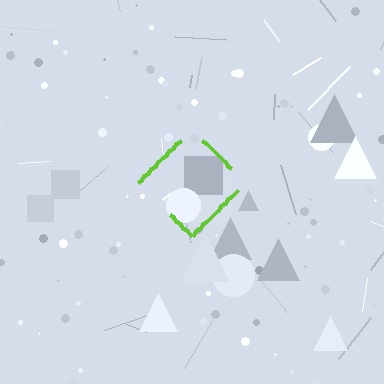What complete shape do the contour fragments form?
The contour fragments form a diamond.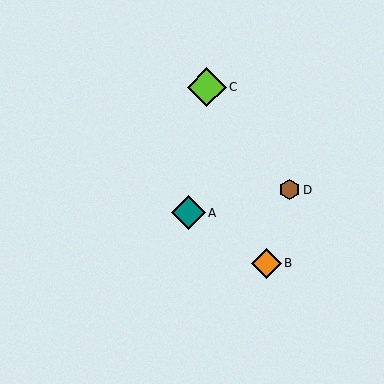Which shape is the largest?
The lime diamond (labeled C) is the largest.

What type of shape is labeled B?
Shape B is an orange diamond.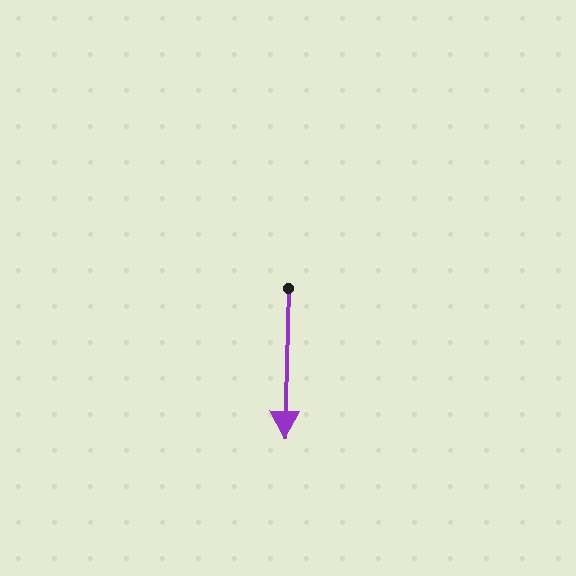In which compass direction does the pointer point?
South.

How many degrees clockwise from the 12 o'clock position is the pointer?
Approximately 181 degrees.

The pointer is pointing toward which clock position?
Roughly 6 o'clock.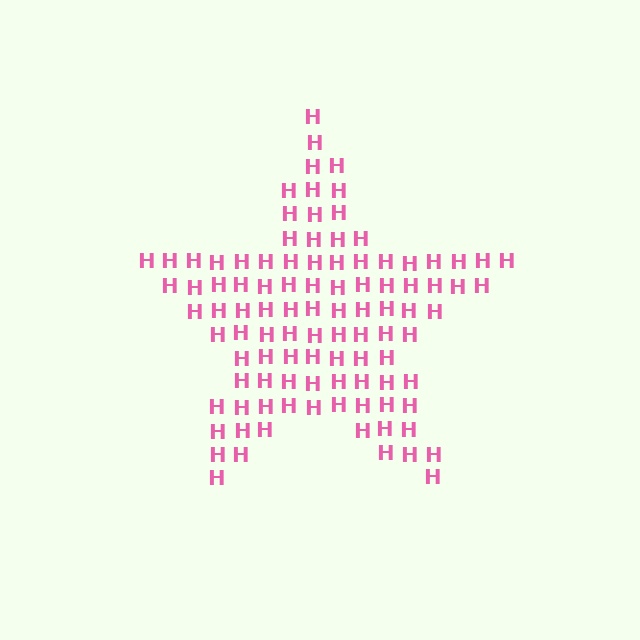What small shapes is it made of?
It is made of small letter H's.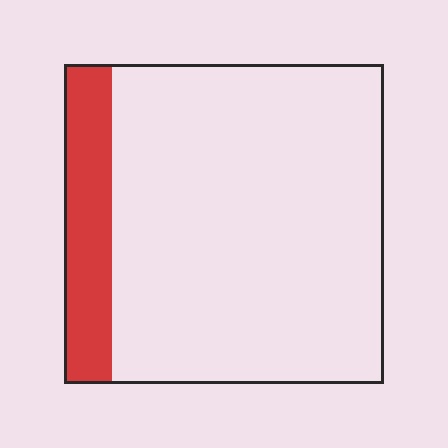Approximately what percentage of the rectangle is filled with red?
Approximately 15%.